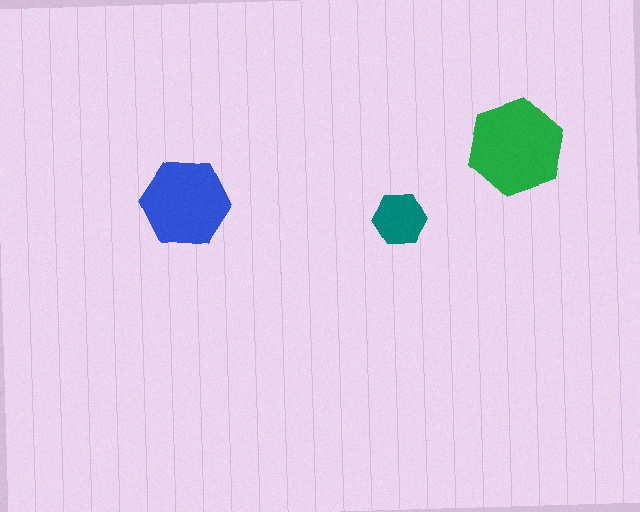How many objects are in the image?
There are 3 objects in the image.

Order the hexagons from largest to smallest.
the green one, the blue one, the teal one.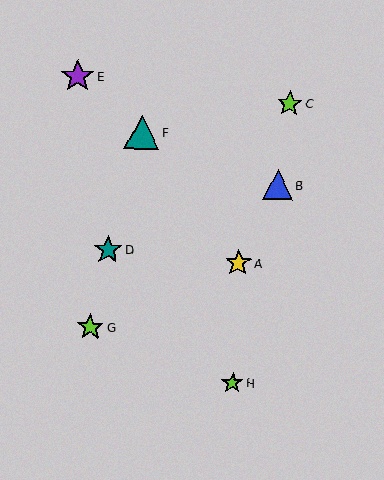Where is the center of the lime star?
The center of the lime star is at (90, 327).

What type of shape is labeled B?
Shape B is a blue triangle.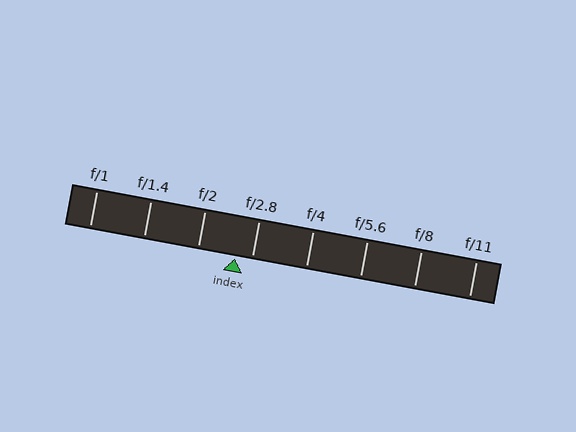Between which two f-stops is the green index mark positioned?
The index mark is between f/2 and f/2.8.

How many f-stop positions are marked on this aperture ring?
There are 8 f-stop positions marked.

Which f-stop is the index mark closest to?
The index mark is closest to f/2.8.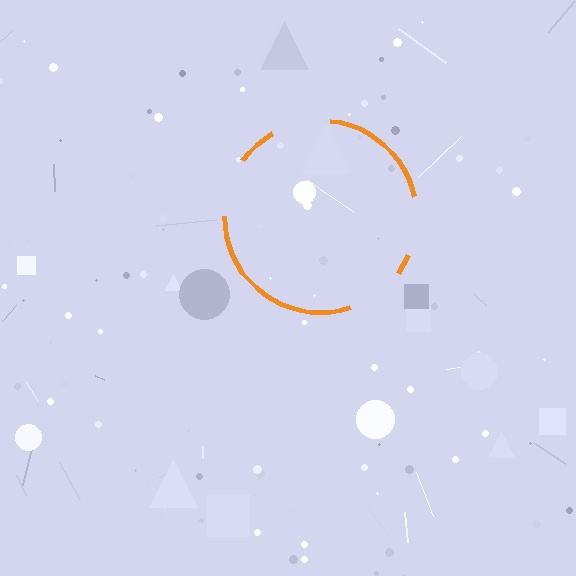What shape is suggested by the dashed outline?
The dashed outline suggests a circle.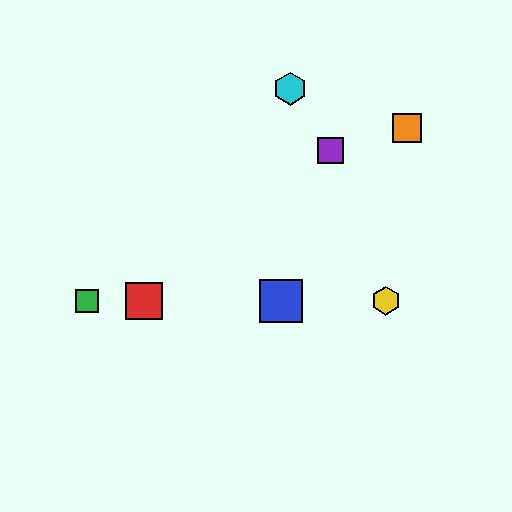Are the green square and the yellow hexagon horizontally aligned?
Yes, both are at y≈301.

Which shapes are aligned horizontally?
The red square, the blue square, the green square, the yellow hexagon are aligned horizontally.